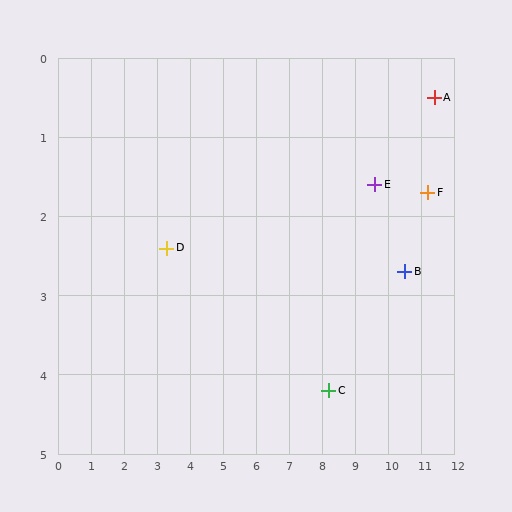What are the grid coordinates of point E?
Point E is at approximately (9.6, 1.6).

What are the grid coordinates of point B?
Point B is at approximately (10.5, 2.7).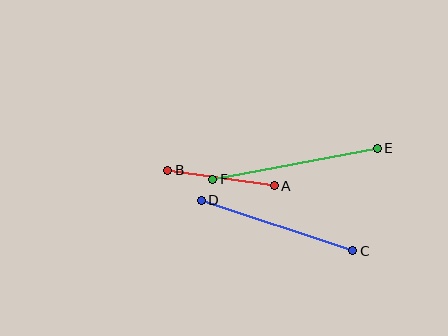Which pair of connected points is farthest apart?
Points E and F are farthest apart.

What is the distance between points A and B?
The distance is approximately 107 pixels.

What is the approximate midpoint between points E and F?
The midpoint is at approximately (295, 164) pixels.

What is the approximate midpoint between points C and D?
The midpoint is at approximately (277, 226) pixels.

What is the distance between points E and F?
The distance is approximately 167 pixels.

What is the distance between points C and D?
The distance is approximately 160 pixels.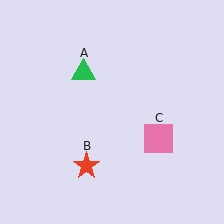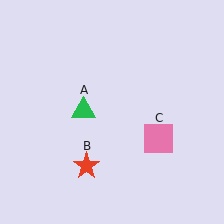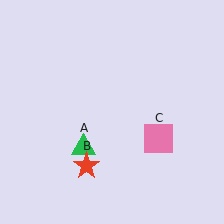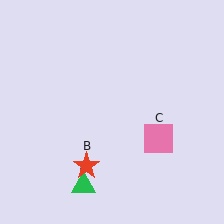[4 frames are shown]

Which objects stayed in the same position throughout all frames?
Red star (object B) and pink square (object C) remained stationary.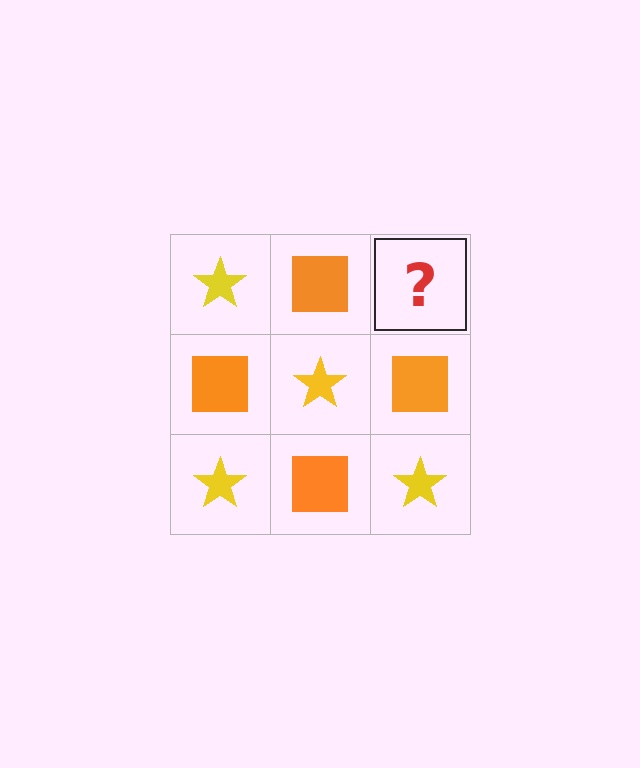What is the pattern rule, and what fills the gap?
The rule is that it alternates yellow star and orange square in a checkerboard pattern. The gap should be filled with a yellow star.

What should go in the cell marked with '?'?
The missing cell should contain a yellow star.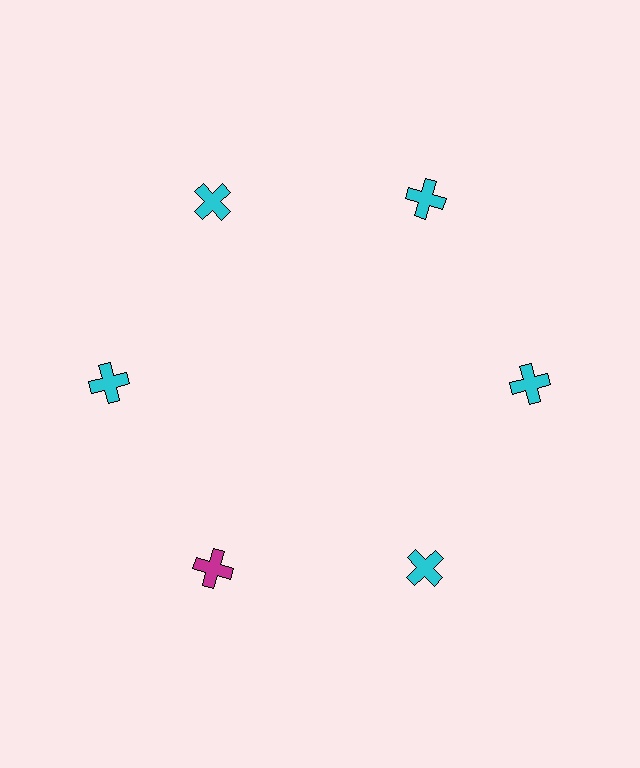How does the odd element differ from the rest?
It has a different color: magenta instead of cyan.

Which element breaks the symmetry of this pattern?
The magenta cross at roughly the 7 o'clock position breaks the symmetry. All other shapes are cyan crosses.